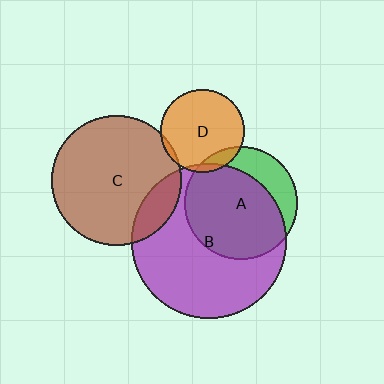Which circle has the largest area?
Circle B (purple).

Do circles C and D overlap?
Yes.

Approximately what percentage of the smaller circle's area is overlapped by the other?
Approximately 5%.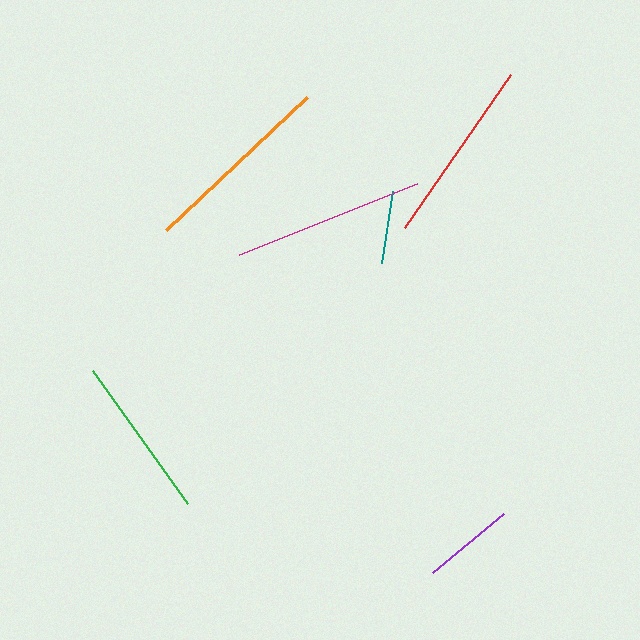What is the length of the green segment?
The green segment is approximately 164 pixels long.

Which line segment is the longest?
The orange line is the longest at approximately 194 pixels.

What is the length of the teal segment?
The teal segment is approximately 73 pixels long.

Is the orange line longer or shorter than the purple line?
The orange line is longer than the purple line.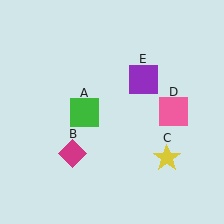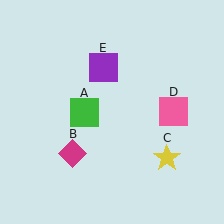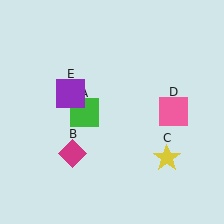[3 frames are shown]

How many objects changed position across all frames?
1 object changed position: purple square (object E).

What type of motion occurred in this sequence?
The purple square (object E) rotated counterclockwise around the center of the scene.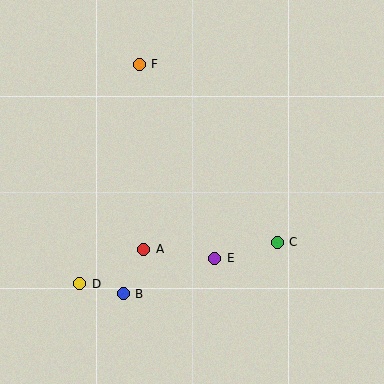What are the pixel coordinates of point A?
Point A is at (144, 249).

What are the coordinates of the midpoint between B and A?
The midpoint between B and A is at (133, 272).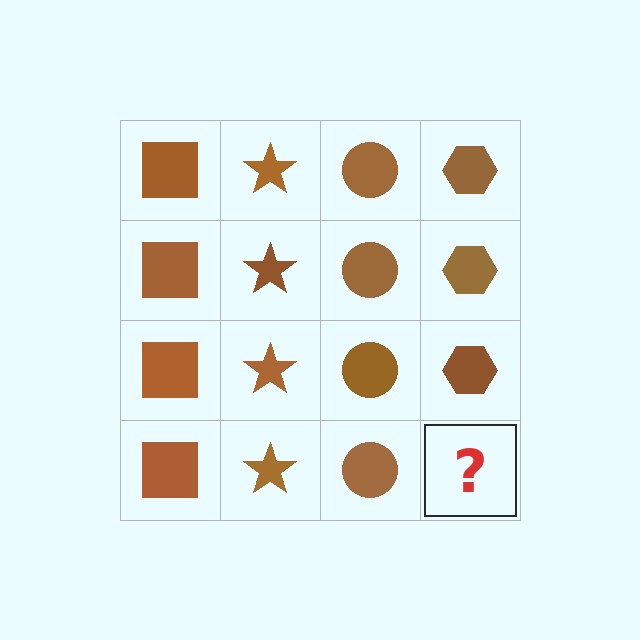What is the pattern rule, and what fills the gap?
The rule is that each column has a consistent shape. The gap should be filled with a brown hexagon.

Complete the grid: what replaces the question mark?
The question mark should be replaced with a brown hexagon.